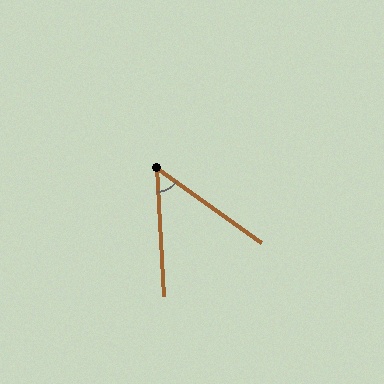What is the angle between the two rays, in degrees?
Approximately 51 degrees.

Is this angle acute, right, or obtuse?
It is acute.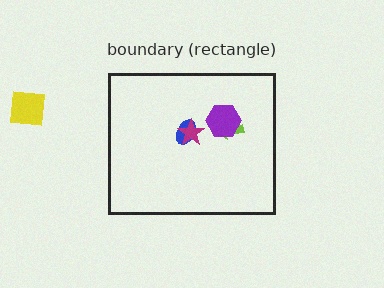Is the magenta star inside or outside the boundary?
Inside.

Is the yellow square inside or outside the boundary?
Outside.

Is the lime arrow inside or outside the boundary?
Inside.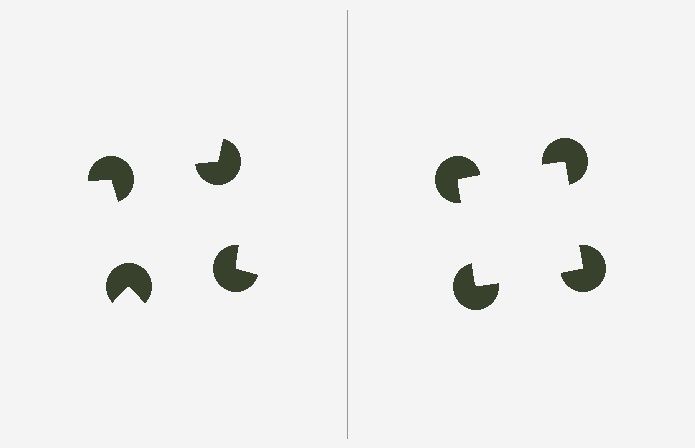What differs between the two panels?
The pac-man discs are positioned identically on both sides; only the wedge orientations differ. On the right they align to a square; on the left they are misaligned.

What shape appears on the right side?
An illusory square.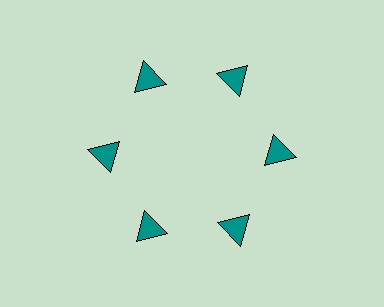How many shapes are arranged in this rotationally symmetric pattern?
There are 6 shapes, arranged in 6 groups of 1.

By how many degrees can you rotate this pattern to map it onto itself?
The pattern maps onto itself every 60 degrees of rotation.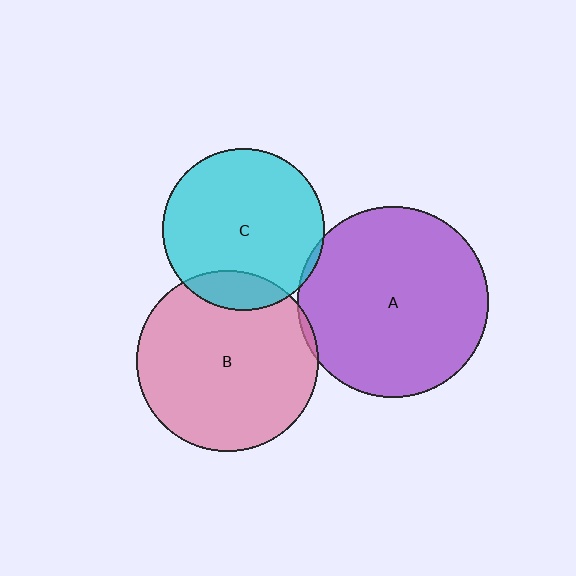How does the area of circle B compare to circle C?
Approximately 1.2 times.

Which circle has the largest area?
Circle A (purple).